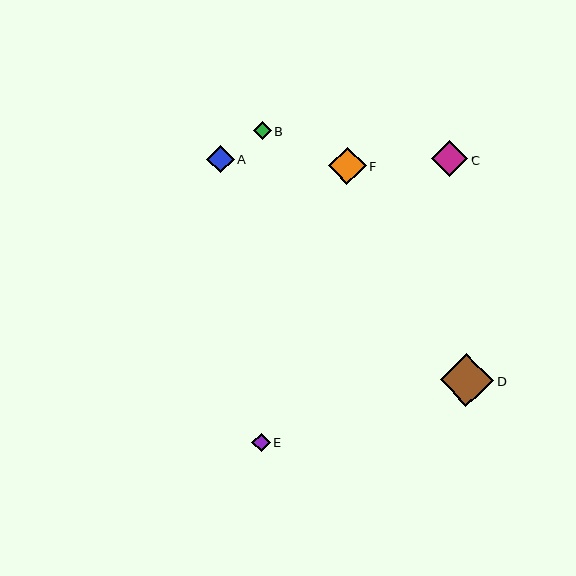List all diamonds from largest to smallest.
From largest to smallest: D, F, C, A, E, B.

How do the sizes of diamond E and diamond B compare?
Diamond E and diamond B are approximately the same size.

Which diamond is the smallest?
Diamond B is the smallest with a size of approximately 18 pixels.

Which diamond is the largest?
Diamond D is the largest with a size of approximately 53 pixels.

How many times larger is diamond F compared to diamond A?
Diamond F is approximately 1.4 times the size of diamond A.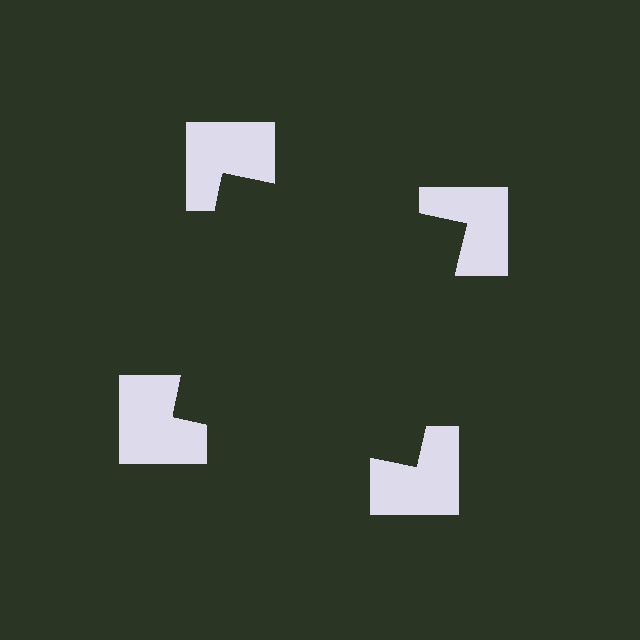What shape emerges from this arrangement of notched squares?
An illusory square — its edges are inferred from the aligned wedge cuts in the notched squares, not physically drawn.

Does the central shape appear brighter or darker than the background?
It typically appears slightly darker than the background, even though no actual brightness change is drawn.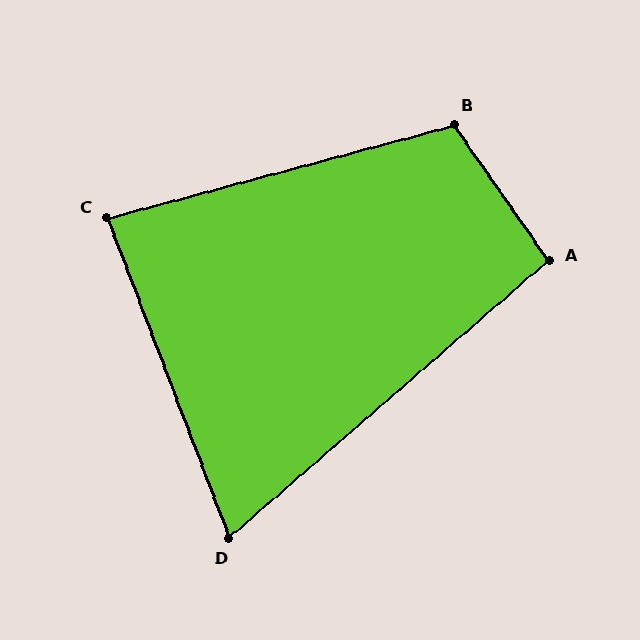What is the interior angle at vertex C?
Approximately 84 degrees (acute).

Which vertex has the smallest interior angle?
D, at approximately 70 degrees.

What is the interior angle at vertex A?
Approximately 96 degrees (obtuse).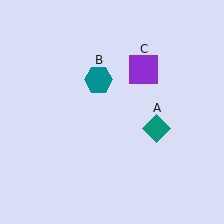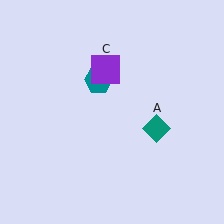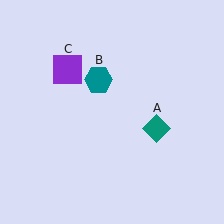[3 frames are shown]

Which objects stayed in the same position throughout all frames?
Teal diamond (object A) and teal hexagon (object B) remained stationary.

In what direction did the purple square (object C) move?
The purple square (object C) moved left.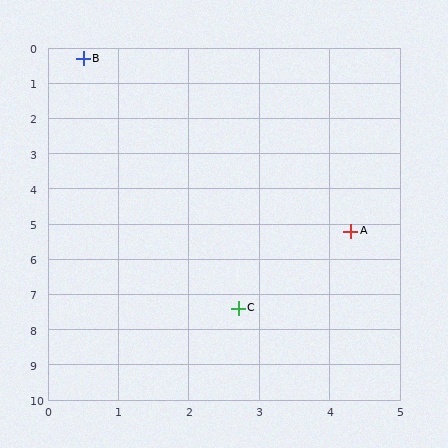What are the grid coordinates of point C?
Point C is at approximately (2.7, 7.4).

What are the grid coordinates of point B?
Point B is at approximately (0.5, 0.3).